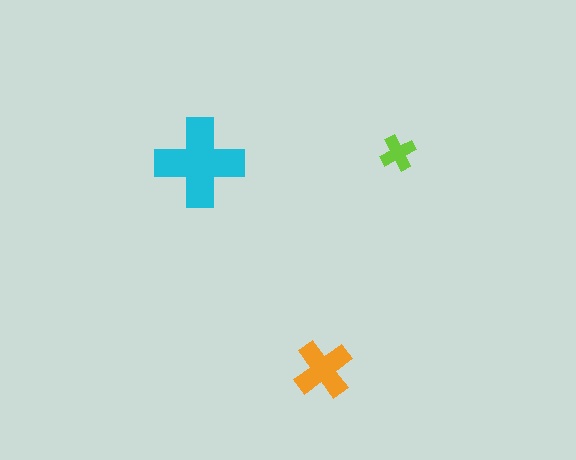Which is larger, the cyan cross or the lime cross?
The cyan one.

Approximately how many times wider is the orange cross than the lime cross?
About 1.5 times wider.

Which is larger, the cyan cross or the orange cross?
The cyan one.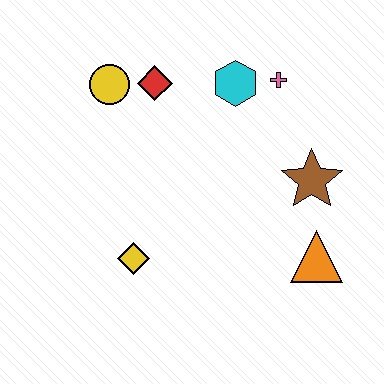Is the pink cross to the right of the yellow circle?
Yes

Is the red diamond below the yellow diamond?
No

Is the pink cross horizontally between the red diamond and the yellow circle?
No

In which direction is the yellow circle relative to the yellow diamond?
The yellow circle is above the yellow diamond.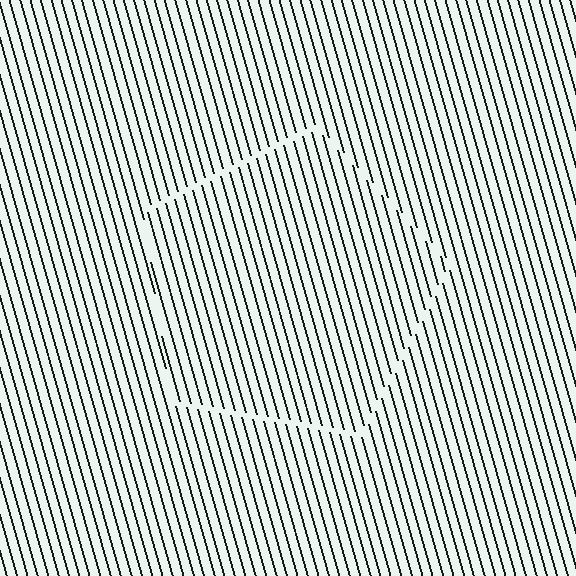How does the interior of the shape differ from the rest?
The interior of the shape contains the same grating, shifted by half a period — the contour is defined by the phase discontinuity where line-ends from the inner and outer gratings abut.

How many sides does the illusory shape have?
5 sides — the line-ends trace a pentagon.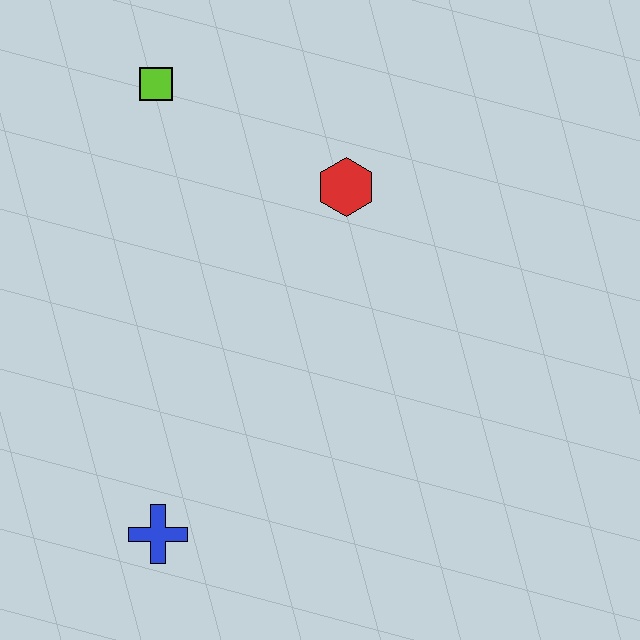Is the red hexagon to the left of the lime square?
No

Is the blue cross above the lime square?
No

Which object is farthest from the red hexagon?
The blue cross is farthest from the red hexagon.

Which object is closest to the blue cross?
The red hexagon is closest to the blue cross.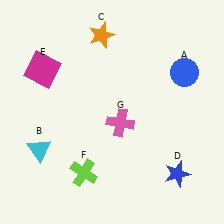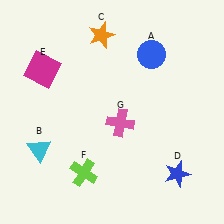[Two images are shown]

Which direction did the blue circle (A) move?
The blue circle (A) moved left.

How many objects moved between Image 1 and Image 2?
1 object moved between the two images.